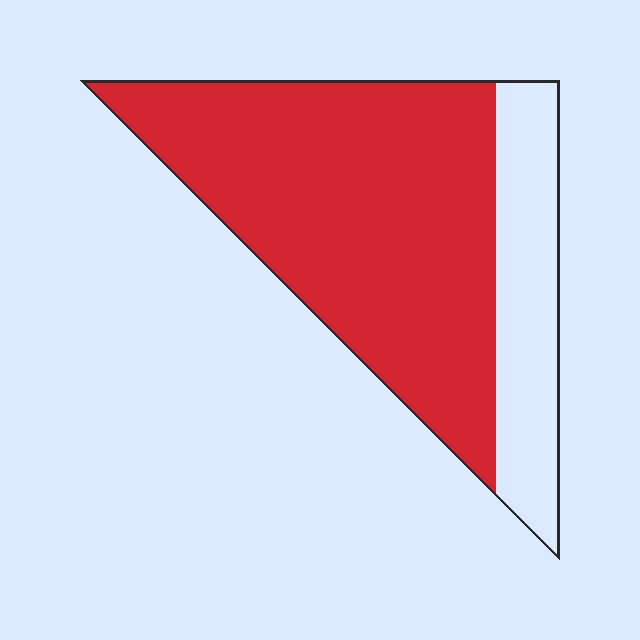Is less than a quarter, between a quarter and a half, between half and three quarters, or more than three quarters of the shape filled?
More than three quarters.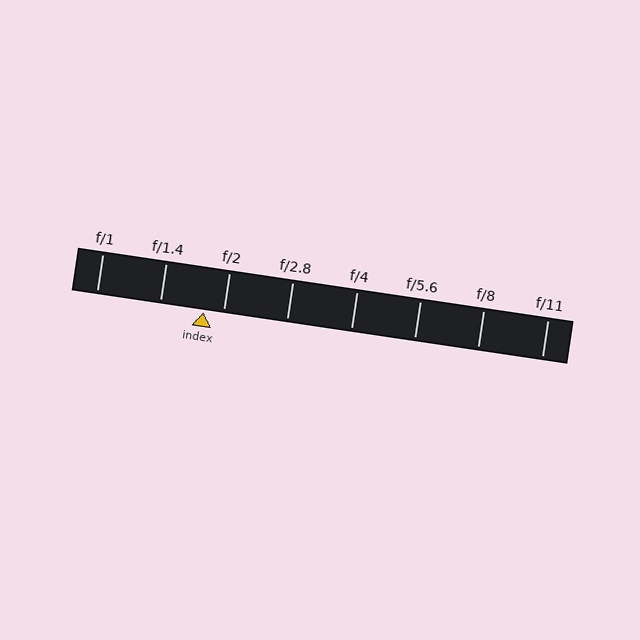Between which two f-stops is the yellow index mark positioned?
The index mark is between f/1.4 and f/2.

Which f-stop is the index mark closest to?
The index mark is closest to f/2.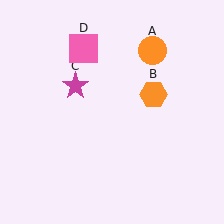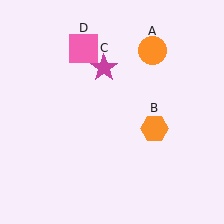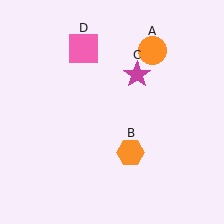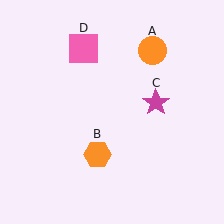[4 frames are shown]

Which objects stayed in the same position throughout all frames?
Orange circle (object A) and pink square (object D) remained stationary.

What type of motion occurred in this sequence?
The orange hexagon (object B), magenta star (object C) rotated clockwise around the center of the scene.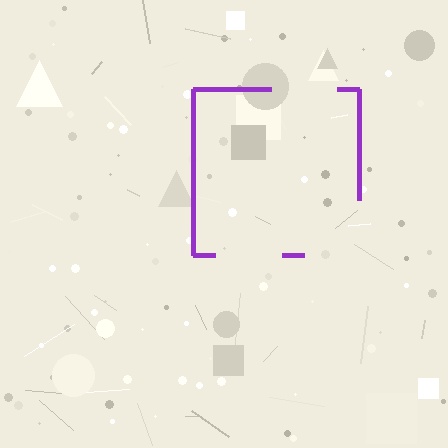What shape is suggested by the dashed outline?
The dashed outline suggests a square.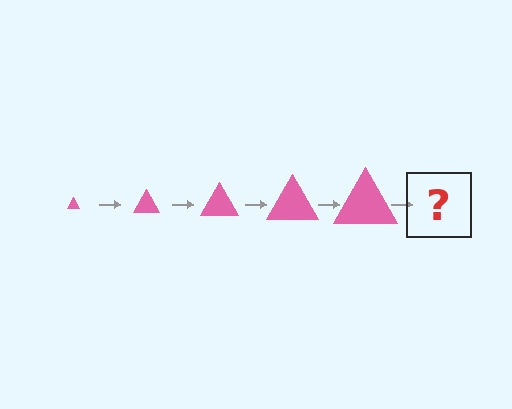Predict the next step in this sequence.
The next step is a pink triangle, larger than the previous one.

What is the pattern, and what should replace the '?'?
The pattern is that the triangle gets progressively larger each step. The '?' should be a pink triangle, larger than the previous one.